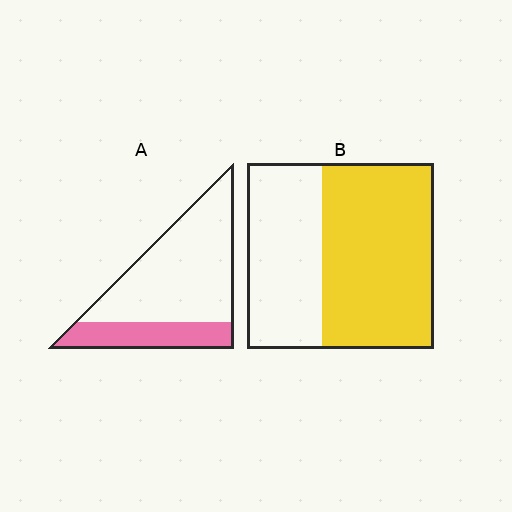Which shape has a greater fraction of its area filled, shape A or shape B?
Shape B.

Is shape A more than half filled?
No.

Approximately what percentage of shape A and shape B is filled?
A is approximately 25% and B is approximately 60%.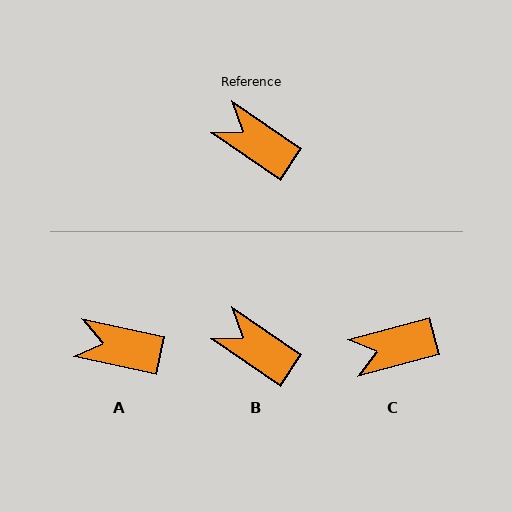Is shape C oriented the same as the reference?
No, it is off by about 50 degrees.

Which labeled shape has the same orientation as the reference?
B.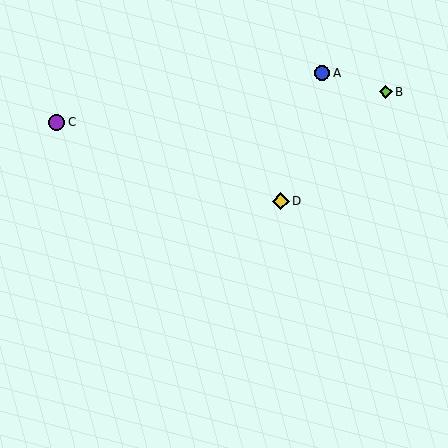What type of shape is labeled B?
Shape B is a lime diamond.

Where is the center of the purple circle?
The center of the purple circle is at (57, 122).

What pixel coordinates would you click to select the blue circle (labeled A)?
Click at (322, 73) to select the blue circle A.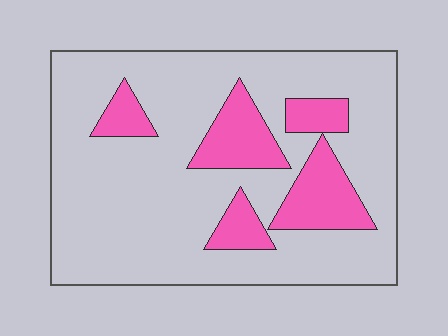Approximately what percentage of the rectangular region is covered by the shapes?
Approximately 20%.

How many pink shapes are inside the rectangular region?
5.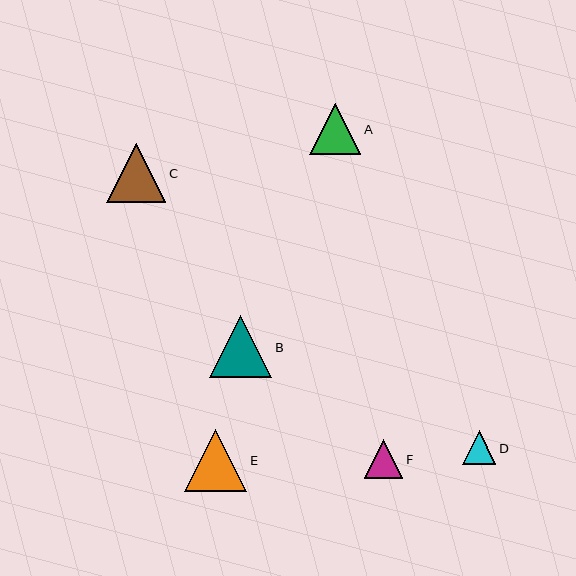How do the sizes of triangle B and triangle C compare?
Triangle B and triangle C are approximately the same size.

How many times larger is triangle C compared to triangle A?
Triangle C is approximately 1.1 times the size of triangle A.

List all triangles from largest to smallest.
From largest to smallest: E, B, C, A, F, D.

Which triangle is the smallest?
Triangle D is the smallest with a size of approximately 33 pixels.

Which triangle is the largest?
Triangle E is the largest with a size of approximately 62 pixels.